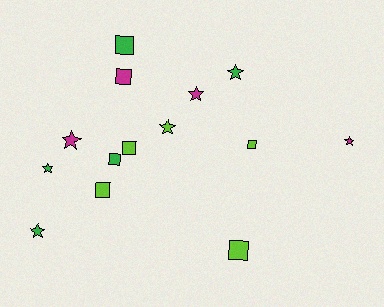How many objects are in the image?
There are 14 objects.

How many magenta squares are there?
There is 1 magenta square.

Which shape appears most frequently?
Star, with 7 objects.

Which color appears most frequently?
Green, with 5 objects.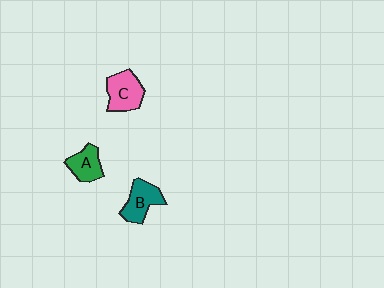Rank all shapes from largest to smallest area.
From largest to smallest: C (pink), B (teal), A (green).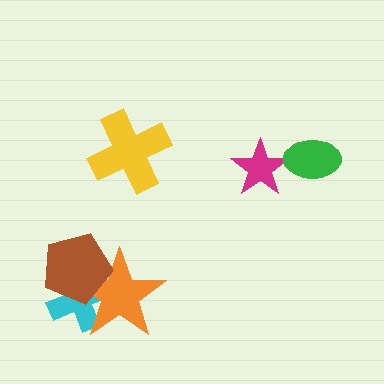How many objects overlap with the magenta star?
1 object overlaps with the magenta star.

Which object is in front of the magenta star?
The green ellipse is in front of the magenta star.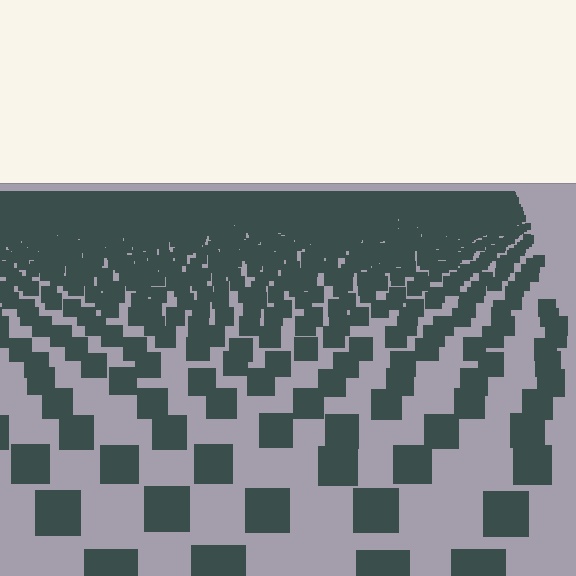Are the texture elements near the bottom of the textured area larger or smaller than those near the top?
Larger. Near the bottom, elements are closer to the viewer and appear at a bigger on-screen size.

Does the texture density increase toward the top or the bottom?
Density increases toward the top.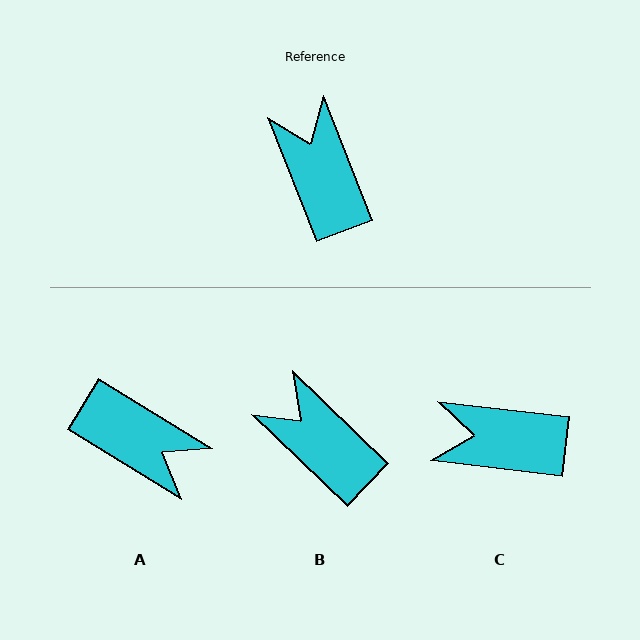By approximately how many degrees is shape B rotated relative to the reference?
Approximately 25 degrees counter-clockwise.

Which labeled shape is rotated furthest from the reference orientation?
A, about 143 degrees away.